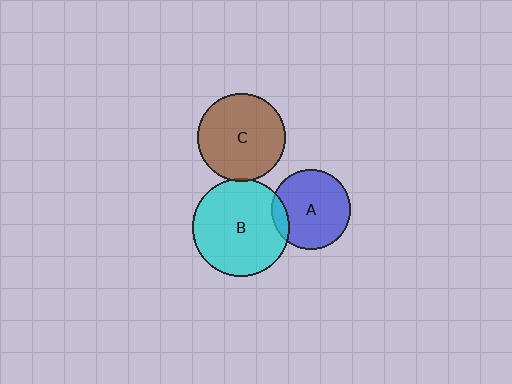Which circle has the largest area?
Circle B (cyan).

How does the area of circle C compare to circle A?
Approximately 1.2 times.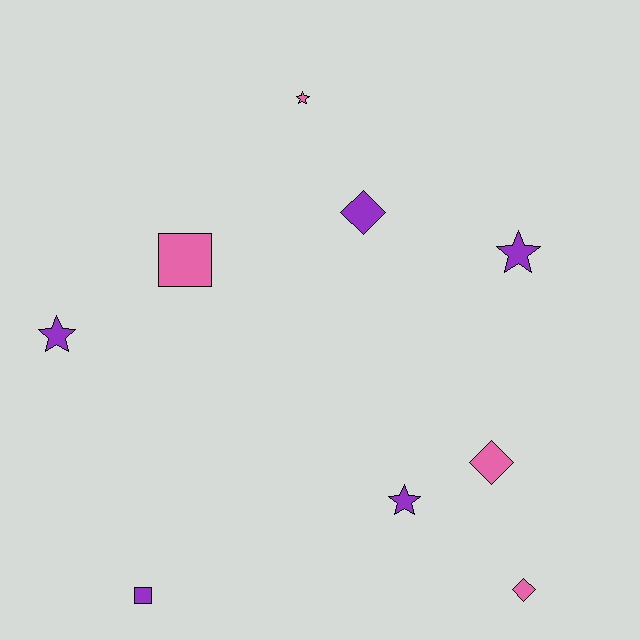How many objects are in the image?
There are 9 objects.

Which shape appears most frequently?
Star, with 4 objects.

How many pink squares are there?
There is 1 pink square.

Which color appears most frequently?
Purple, with 5 objects.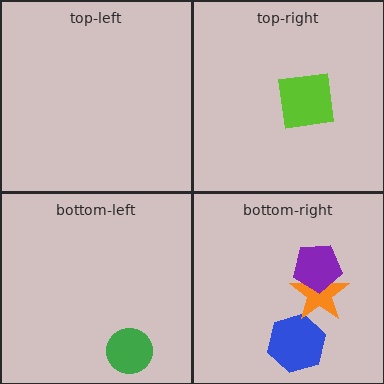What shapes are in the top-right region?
The lime square.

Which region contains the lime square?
The top-right region.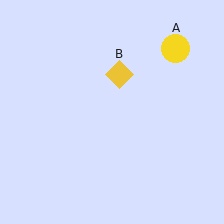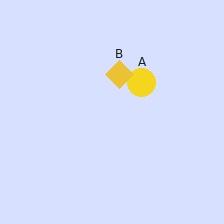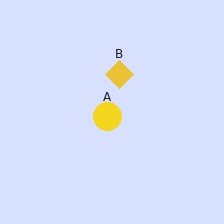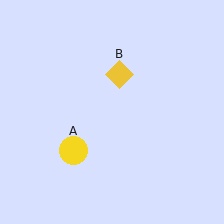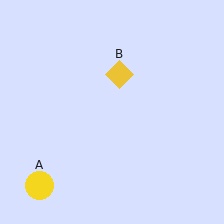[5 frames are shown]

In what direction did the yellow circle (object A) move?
The yellow circle (object A) moved down and to the left.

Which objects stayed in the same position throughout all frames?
Yellow diamond (object B) remained stationary.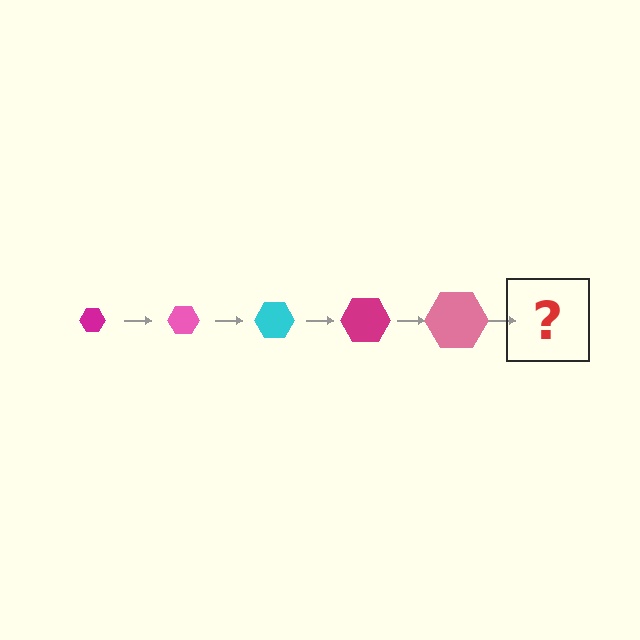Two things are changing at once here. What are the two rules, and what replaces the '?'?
The two rules are that the hexagon grows larger each step and the color cycles through magenta, pink, and cyan. The '?' should be a cyan hexagon, larger than the previous one.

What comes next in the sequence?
The next element should be a cyan hexagon, larger than the previous one.